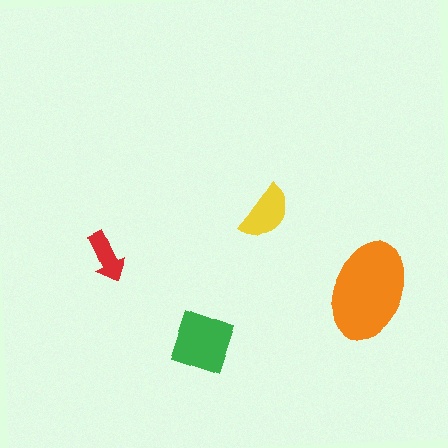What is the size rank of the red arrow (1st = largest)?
4th.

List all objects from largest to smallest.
The orange ellipse, the green square, the yellow semicircle, the red arrow.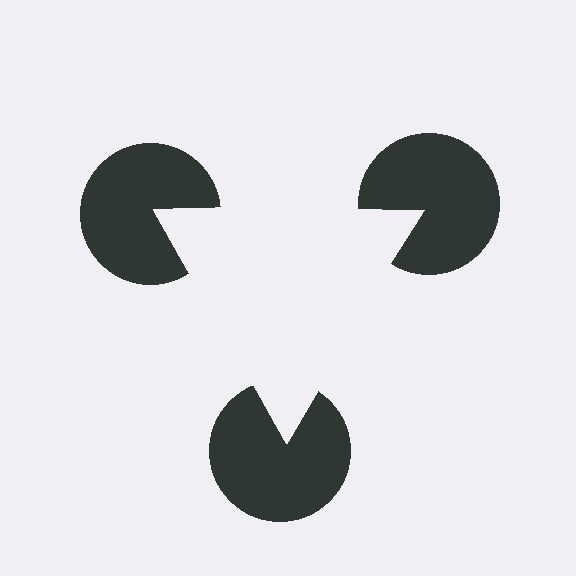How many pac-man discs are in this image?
There are 3 — one at each vertex of the illusory triangle.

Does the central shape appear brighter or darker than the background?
It typically appears slightly brighter than the background, even though no actual brightness change is drawn.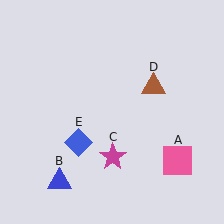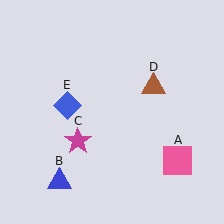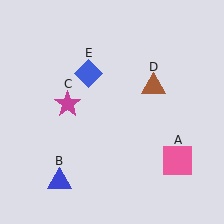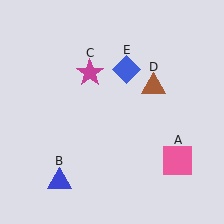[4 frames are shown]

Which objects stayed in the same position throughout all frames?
Pink square (object A) and blue triangle (object B) and brown triangle (object D) remained stationary.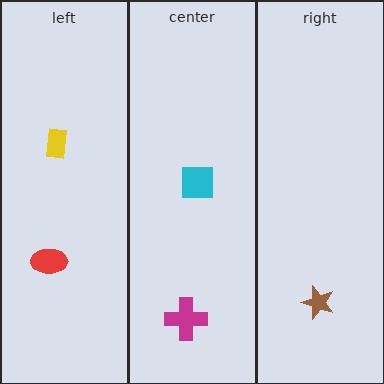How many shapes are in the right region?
1.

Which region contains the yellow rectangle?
The left region.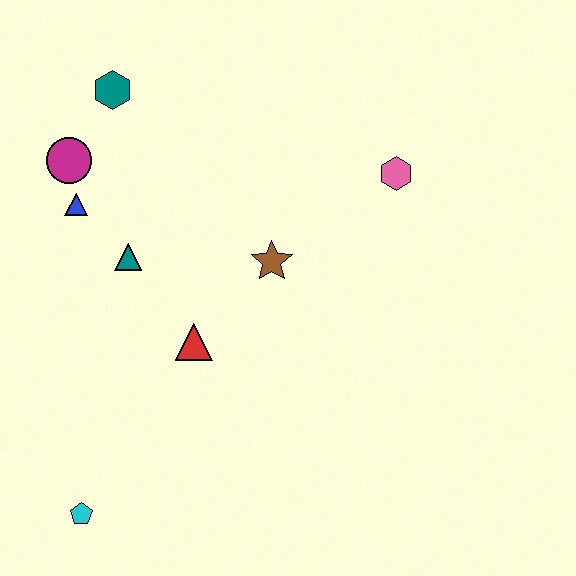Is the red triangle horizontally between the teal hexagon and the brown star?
Yes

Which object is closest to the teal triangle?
The blue triangle is closest to the teal triangle.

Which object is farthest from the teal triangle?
The pink hexagon is farthest from the teal triangle.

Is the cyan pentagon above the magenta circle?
No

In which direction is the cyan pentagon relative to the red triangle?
The cyan pentagon is below the red triangle.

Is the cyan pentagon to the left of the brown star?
Yes